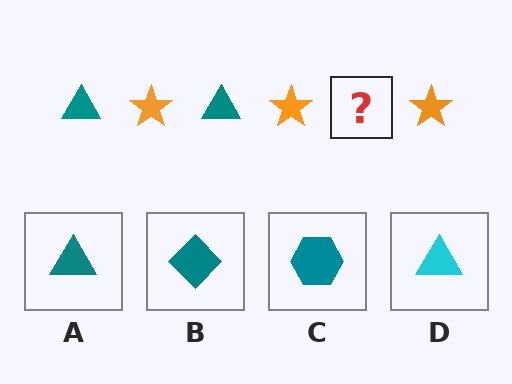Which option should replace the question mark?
Option A.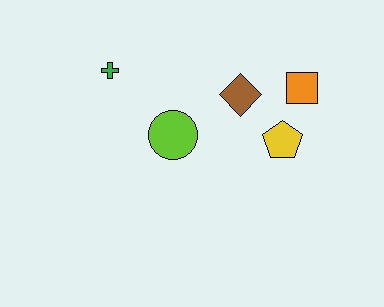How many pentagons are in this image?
There is 1 pentagon.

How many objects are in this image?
There are 5 objects.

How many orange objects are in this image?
There is 1 orange object.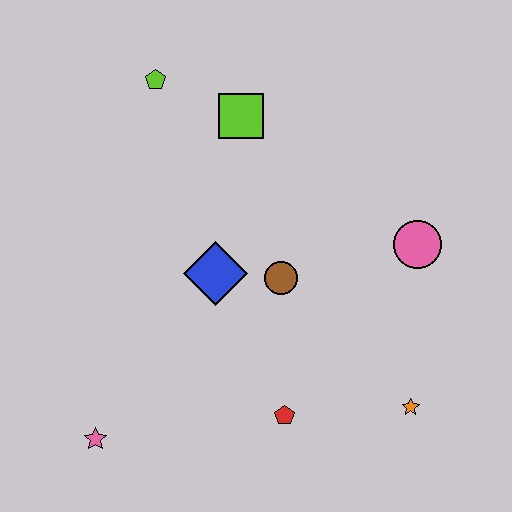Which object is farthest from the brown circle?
The pink star is farthest from the brown circle.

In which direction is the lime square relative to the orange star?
The lime square is above the orange star.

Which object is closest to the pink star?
The red pentagon is closest to the pink star.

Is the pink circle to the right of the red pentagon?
Yes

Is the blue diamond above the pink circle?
No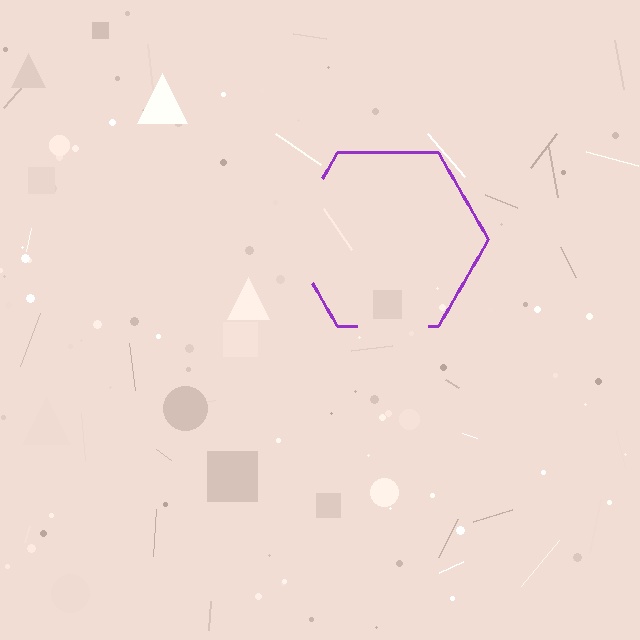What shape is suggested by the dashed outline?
The dashed outline suggests a hexagon.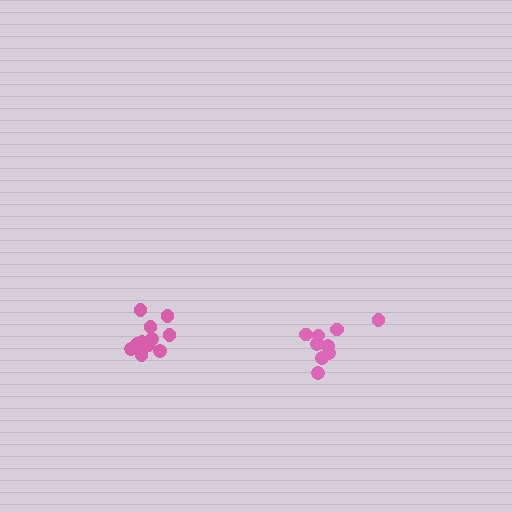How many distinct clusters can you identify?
There are 2 distinct clusters.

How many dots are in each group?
Group 1: 9 dots, Group 2: 11 dots (20 total).